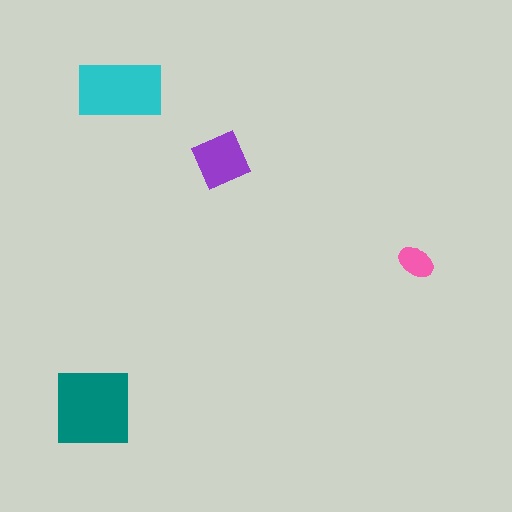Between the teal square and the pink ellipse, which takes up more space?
The teal square.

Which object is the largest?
The teal square.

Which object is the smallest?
The pink ellipse.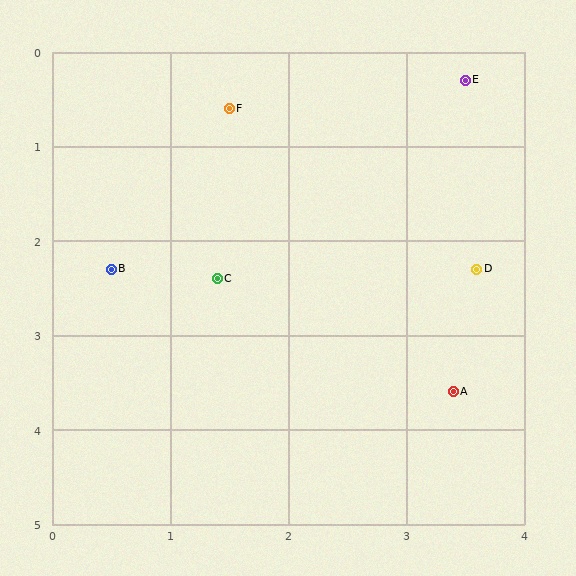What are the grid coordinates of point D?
Point D is at approximately (3.6, 2.3).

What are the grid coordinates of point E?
Point E is at approximately (3.5, 0.3).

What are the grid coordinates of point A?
Point A is at approximately (3.4, 3.6).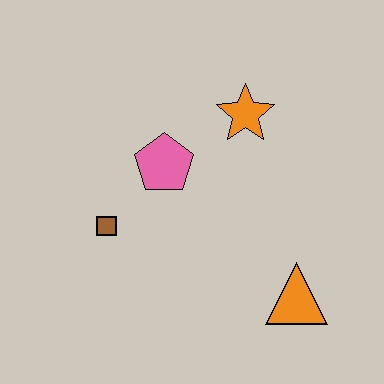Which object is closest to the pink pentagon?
The brown square is closest to the pink pentagon.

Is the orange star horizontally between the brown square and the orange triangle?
Yes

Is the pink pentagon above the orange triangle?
Yes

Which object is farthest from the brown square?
The orange triangle is farthest from the brown square.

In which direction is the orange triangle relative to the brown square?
The orange triangle is to the right of the brown square.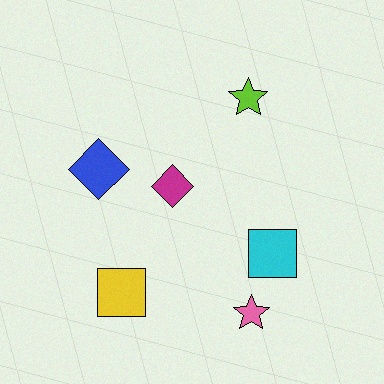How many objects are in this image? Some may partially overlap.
There are 6 objects.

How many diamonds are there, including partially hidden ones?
There are 2 diamonds.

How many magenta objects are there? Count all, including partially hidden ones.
There is 1 magenta object.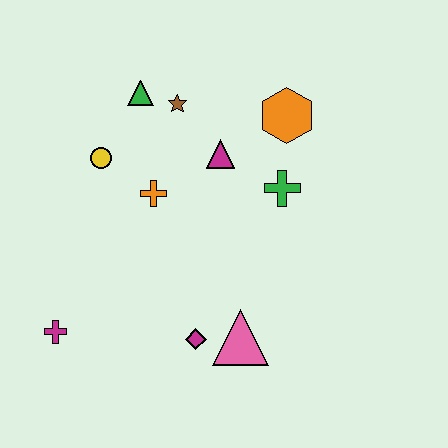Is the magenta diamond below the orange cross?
Yes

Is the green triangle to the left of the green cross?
Yes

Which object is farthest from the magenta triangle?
The magenta cross is farthest from the magenta triangle.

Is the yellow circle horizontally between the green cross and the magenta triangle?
No